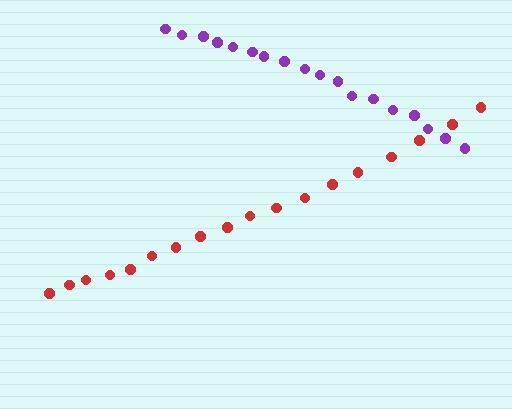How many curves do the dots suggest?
There are 2 distinct paths.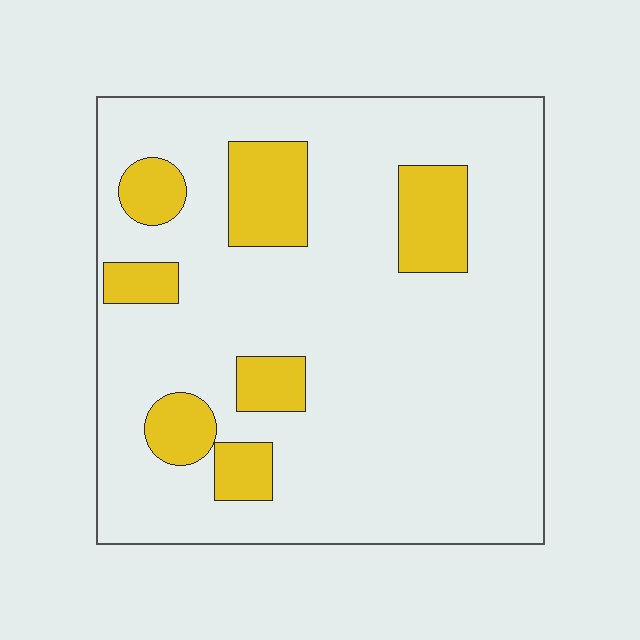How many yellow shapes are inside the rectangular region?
7.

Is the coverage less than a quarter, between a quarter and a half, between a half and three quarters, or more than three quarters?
Less than a quarter.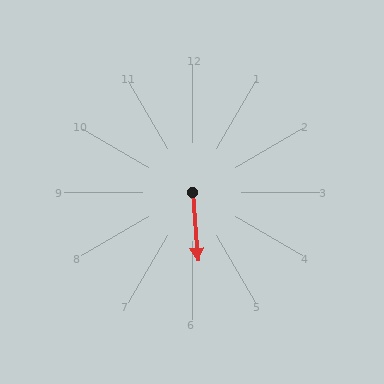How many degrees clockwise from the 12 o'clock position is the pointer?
Approximately 175 degrees.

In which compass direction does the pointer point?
South.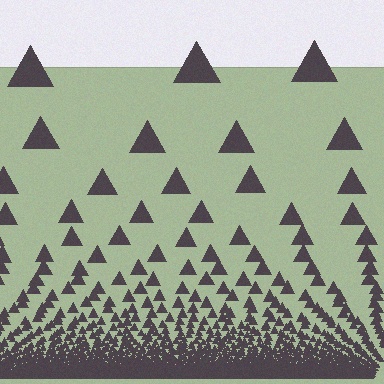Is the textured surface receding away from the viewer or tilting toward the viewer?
The surface appears to tilt toward the viewer. Texture elements get larger and sparser toward the top.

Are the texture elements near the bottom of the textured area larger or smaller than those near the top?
Smaller. The gradient is inverted — elements near the bottom are smaller and denser.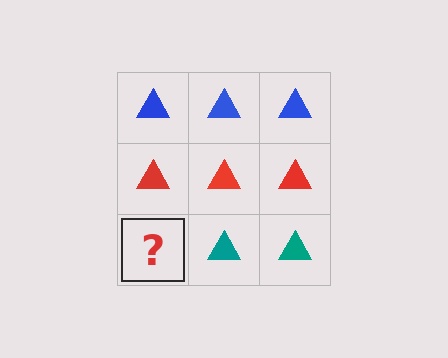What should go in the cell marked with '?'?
The missing cell should contain a teal triangle.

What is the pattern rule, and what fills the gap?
The rule is that each row has a consistent color. The gap should be filled with a teal triangle.